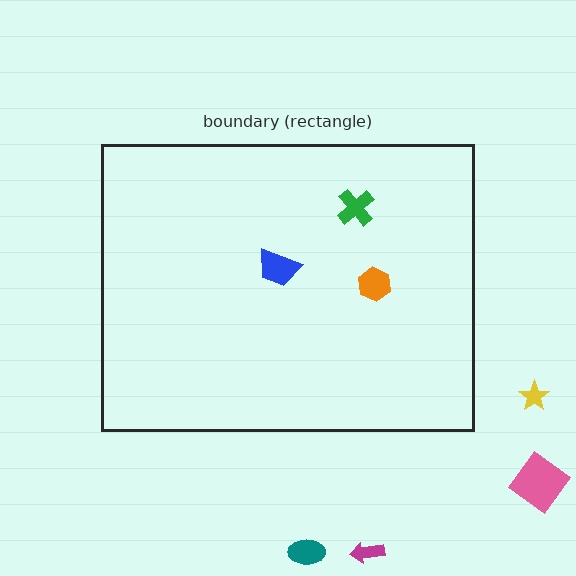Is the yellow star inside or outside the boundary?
Outside.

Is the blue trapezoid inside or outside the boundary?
Inside.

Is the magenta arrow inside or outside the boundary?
Outside.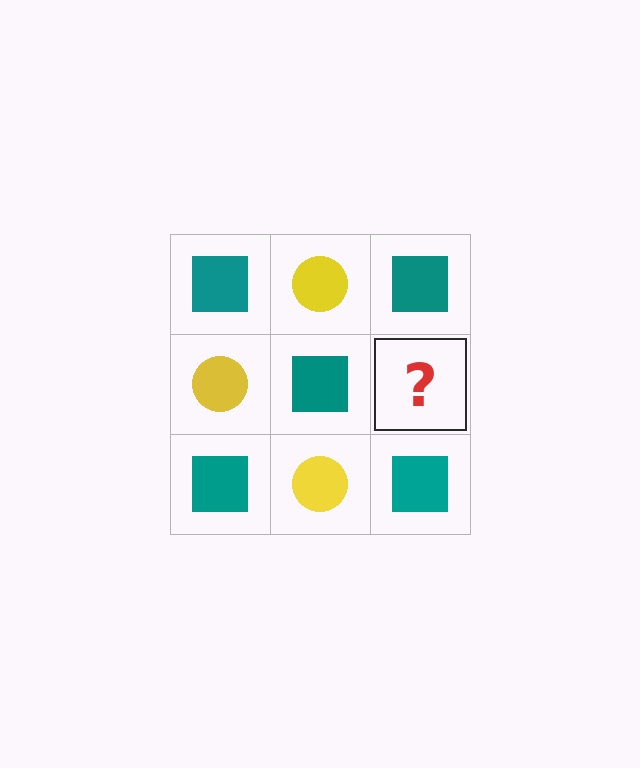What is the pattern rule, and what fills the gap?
The rule is that it alternates teal square and yellow circle in a checkerboard pattern. The gap should be filled with a yellow circle.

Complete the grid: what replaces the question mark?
The question mark should be replaced with a yellow circle.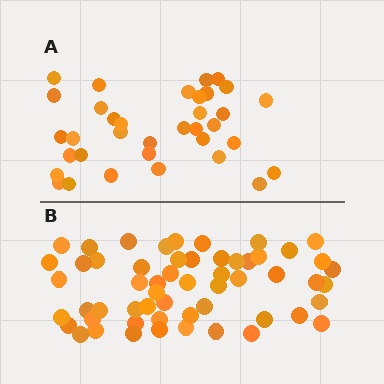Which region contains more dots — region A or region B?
Region B (the bottom region) has more dots.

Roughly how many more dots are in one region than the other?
Region B has approximately 20 more dots than region A.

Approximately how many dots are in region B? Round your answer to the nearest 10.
About 60 dots. (The exact count is 56, which rounds to 60.)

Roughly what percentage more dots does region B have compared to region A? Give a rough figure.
About 60% more.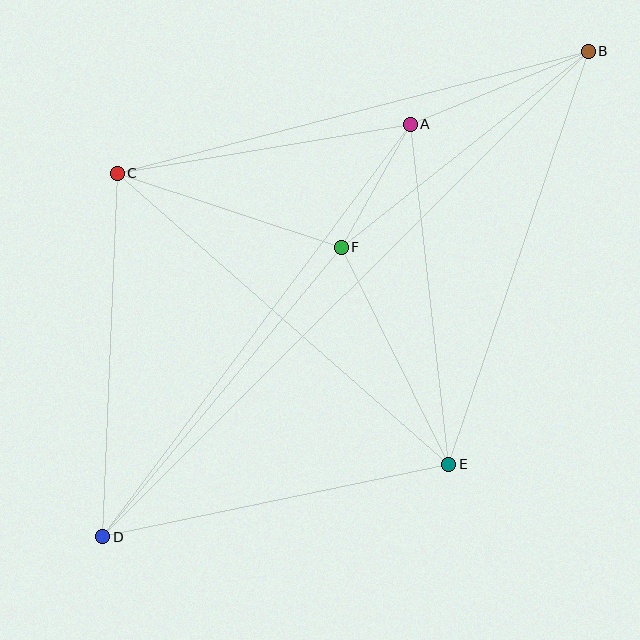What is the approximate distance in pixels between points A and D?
The distance between A and D is approximately 515 pixels.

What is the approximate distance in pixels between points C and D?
The distance between C and D is approximately 364 pixels.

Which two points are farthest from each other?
Points B and D are farthest from each other.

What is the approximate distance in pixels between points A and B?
The distance between A and B is approximately 192 pixels.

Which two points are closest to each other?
Points A and F are closest to each other.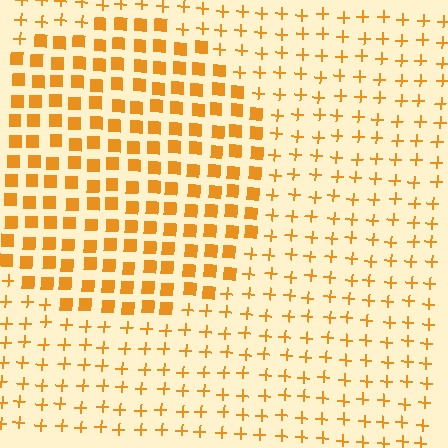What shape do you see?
I see a circle.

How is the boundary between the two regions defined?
The boundary is defined by a change in element shape: squares inside vs. plus signs outside. All elements share the same color and spacing.